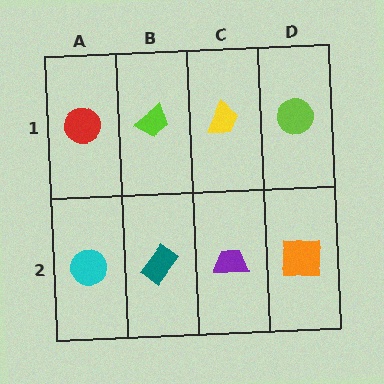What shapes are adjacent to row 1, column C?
A purple trapezoid (row 2, column C), a lime trapezoid (row 1, column B), a lime circle (row 1, column D).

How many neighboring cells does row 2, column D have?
2.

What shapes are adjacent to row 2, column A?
A red circle (row 1, column A), a teal rectangle (row 2, column B).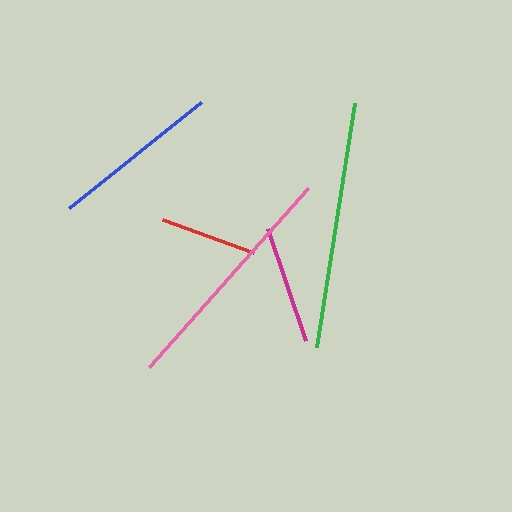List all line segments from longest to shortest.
From longest to shortest: green, pink, blue, magenta, red.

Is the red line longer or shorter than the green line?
The green line is longer than the red line.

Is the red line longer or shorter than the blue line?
The blue line is longer than the red line.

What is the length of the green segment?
The green segment is approximately 247 pixels long.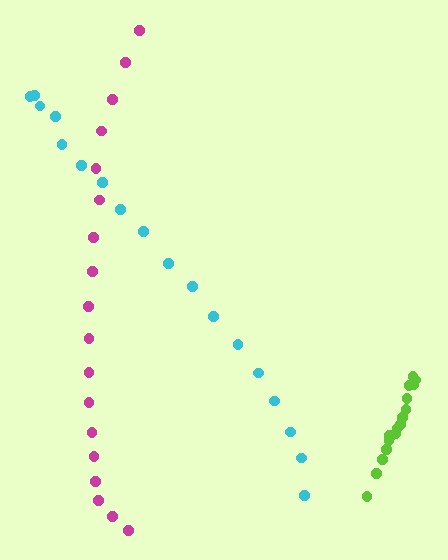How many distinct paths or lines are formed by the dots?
There are 3 distinct paths.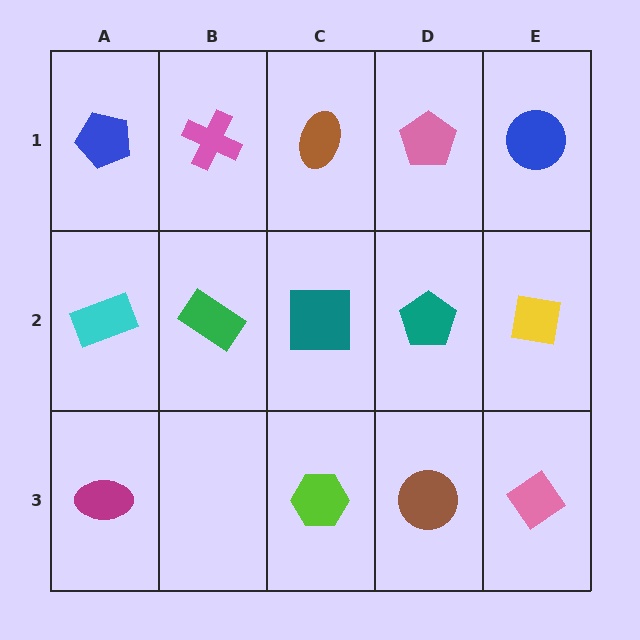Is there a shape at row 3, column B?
No, that cell is empty.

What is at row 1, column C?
A brown ellipse.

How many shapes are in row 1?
5 shapes.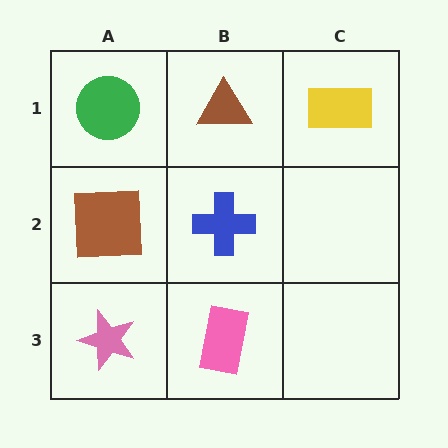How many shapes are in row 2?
2 shapes.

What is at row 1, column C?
A yellow rectangle.